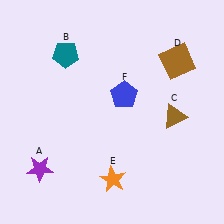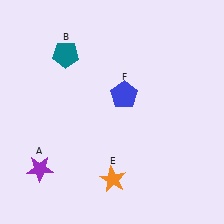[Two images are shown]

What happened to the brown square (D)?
The brown square (D) was removed in Image 2. It was in the top-right area of Image 1.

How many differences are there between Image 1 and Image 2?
There are 2 differences between the two images.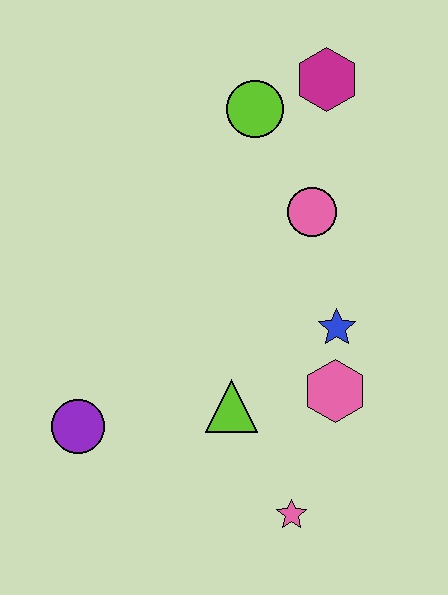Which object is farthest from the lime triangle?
The magenta hexagon is farthest from the lime triangle.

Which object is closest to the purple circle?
The lime triangle is closest to the purple circle.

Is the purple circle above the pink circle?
No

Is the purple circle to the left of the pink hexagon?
Yes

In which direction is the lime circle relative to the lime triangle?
The lime circle is above the lime triangle.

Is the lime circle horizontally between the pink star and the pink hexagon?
No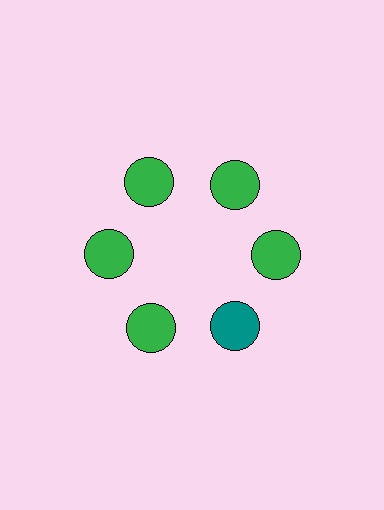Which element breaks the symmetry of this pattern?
The teal circle at roughly the 5 o'clock position breaks the symmetry. All other shapes are green circles.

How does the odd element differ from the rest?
It has a different color: teal instead of green.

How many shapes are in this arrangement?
There are 6 shapes arranged in a ring pattern.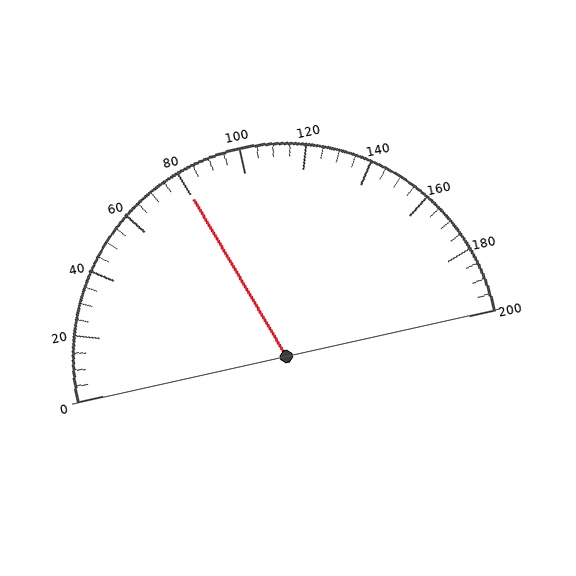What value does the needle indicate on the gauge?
The needle indicates approximately 80.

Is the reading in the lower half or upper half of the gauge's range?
The reading is in the lower half of the range (0 to 200).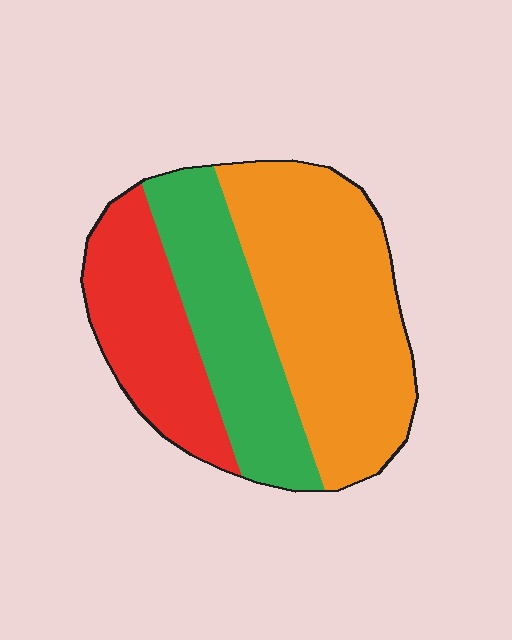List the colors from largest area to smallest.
From largest to smallest: orange, green, red.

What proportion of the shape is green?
Green takes up between a quarter and a half of the shape.